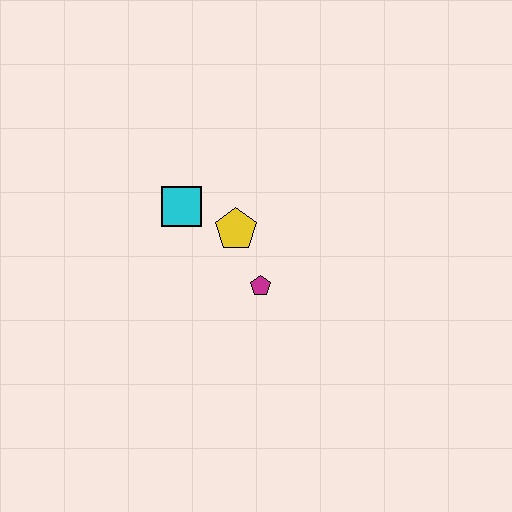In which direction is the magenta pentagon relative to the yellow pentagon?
The magenta pentagon is below the yellow pentagon.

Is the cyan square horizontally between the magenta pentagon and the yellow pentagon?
No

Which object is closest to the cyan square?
The yellow pentagon is closest to the cyan square.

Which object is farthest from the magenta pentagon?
The cyan square is farthest from the magenta pentagon.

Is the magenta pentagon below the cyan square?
Yes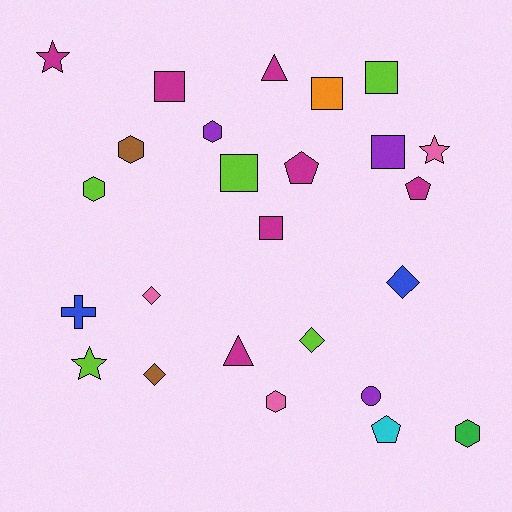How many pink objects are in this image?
There are 3 pink objects.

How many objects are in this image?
There are 25 objects.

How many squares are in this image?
There are 6 squares.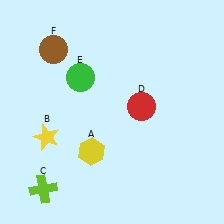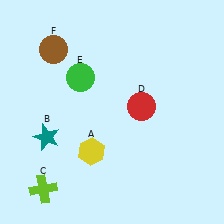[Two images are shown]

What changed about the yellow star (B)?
In Image 1, B is yellow. In Image 2, it changed to teal.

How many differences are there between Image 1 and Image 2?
There is 1 difference between the two images.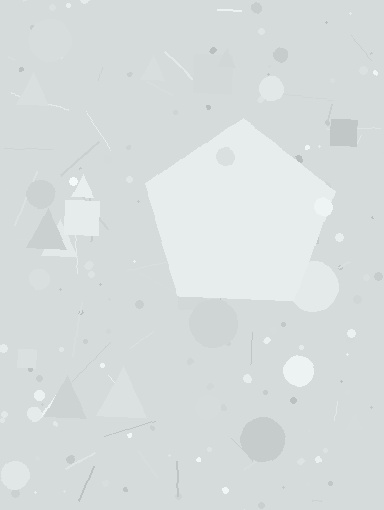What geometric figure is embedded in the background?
A pentagon is embedded in the background.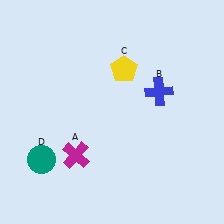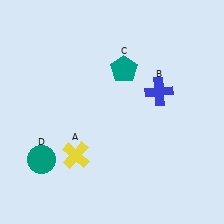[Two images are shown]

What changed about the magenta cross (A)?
In Image 1, A is magenta. In Image 2, it changed to yellow.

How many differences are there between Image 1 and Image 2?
There are 2 differences between the two images.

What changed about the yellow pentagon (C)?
In Image 1, C is yellow. In Image 2, it changed to teal.